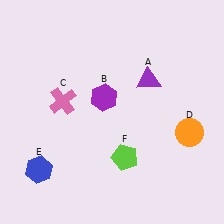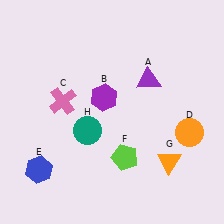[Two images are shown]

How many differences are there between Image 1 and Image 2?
There are 2 differences between the two images.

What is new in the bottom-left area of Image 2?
A teal circle (H) was added in the bottom-left area of Image 2.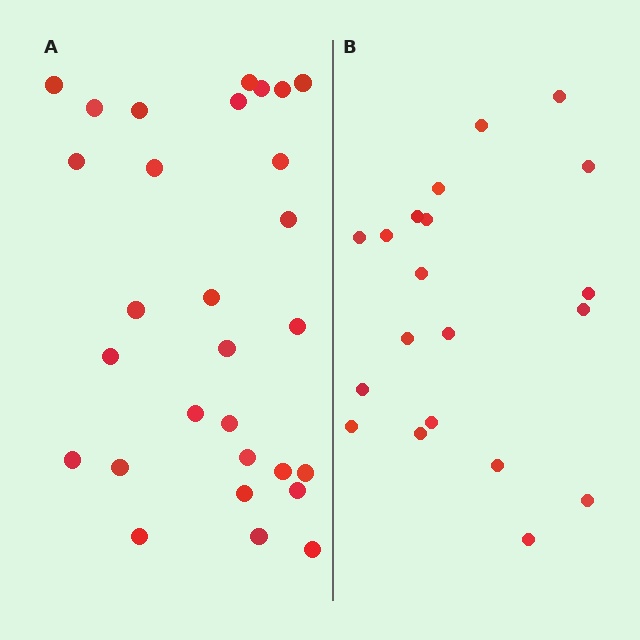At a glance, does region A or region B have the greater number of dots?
Region A (the left region) has more dots.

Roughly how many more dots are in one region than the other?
Region A has roughly 8 or so more dots than region B.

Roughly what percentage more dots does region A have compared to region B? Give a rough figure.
About 45% more.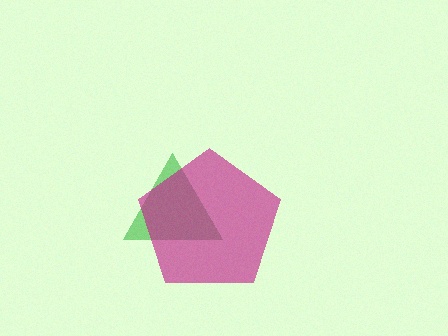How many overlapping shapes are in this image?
There are 2 overlapping shapes in the image.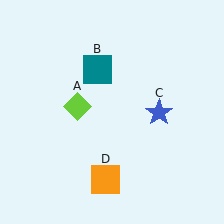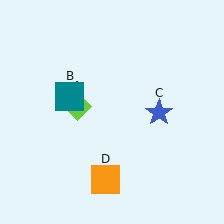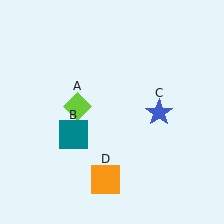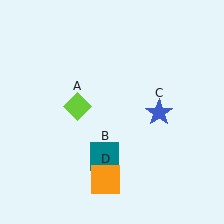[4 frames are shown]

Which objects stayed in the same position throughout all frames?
Lime diamond (object A) and blue star (object C) and orange square (object D) remained stationary.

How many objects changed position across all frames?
1 object changed position: teal square (object B).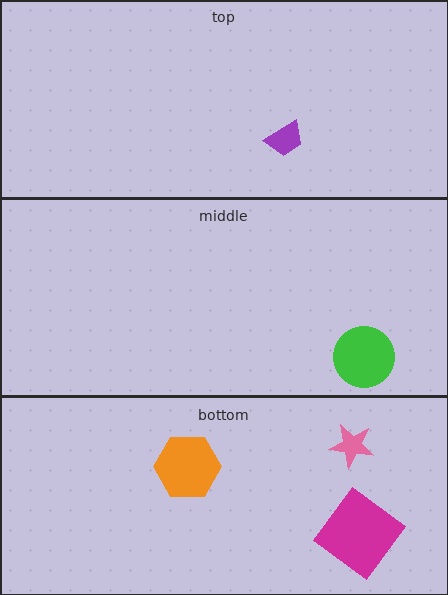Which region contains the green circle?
The middle region.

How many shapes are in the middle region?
1.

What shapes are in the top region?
The purple trapezoid.